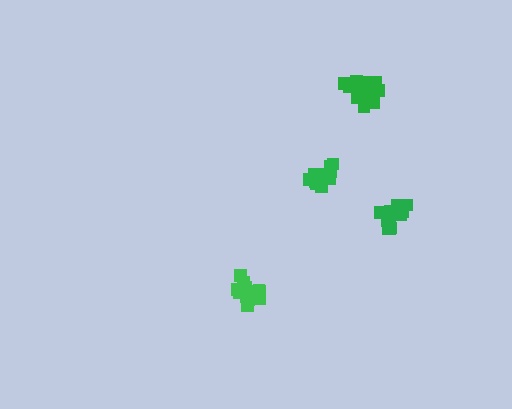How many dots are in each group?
Group 1: 17 dots, Group 2: 14 dots, Group 3: 14 dots, Group 4: 14 dots (59 total).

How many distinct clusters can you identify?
There are 4 distinct clusters.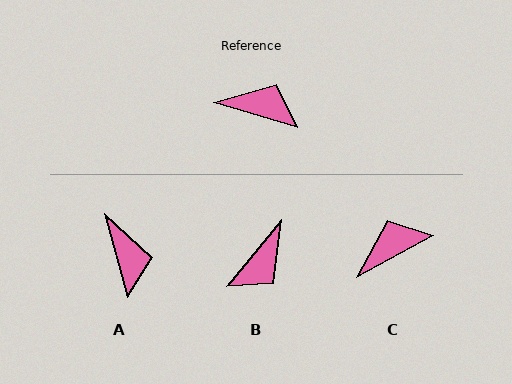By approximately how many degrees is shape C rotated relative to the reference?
Approximately 46 degrees counter-clockwise.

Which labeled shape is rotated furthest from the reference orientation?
B, about 112 degrees away.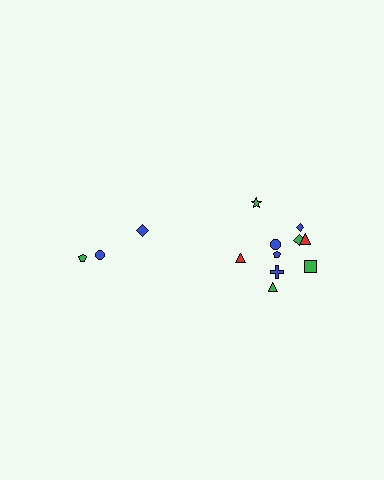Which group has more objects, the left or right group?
The right group.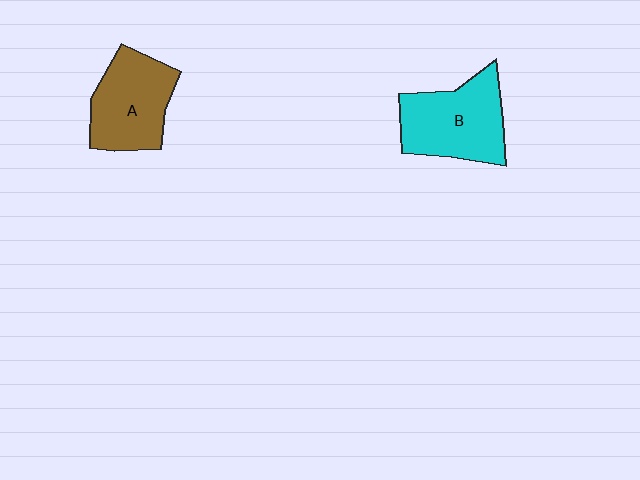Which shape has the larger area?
Shape B (cyan).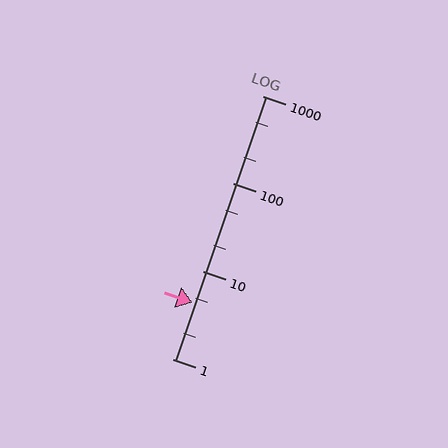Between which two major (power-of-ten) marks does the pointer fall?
The pointer is between 1 and 10.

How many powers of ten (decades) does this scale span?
The scale spans 3 decades, from 1 to 1000.